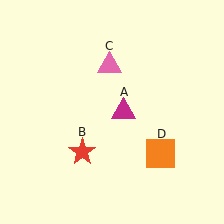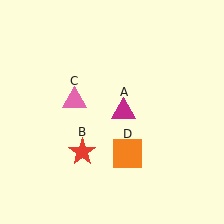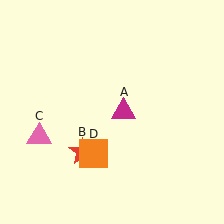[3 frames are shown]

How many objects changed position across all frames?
2 objects changed position: pink triangle (object C), orange square (object D).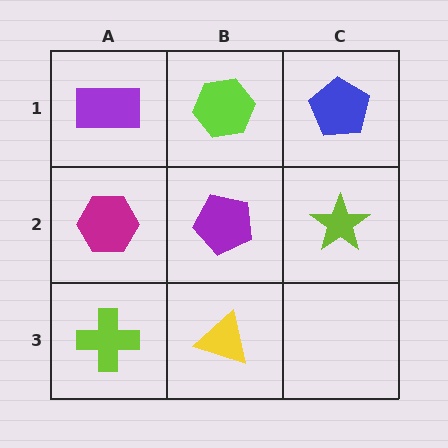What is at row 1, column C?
A blue pentagon.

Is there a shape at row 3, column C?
No, that cell is empty.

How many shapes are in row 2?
3 shapes.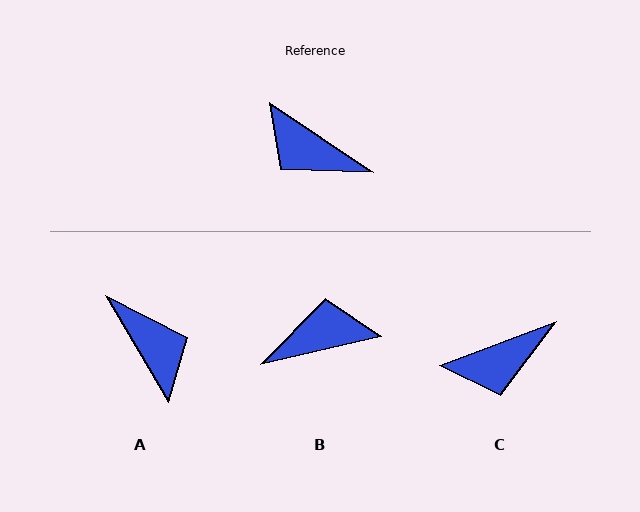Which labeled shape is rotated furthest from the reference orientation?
A, about 154 degrees away.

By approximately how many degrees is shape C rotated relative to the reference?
Approximately 54 degrees counter-clockwise.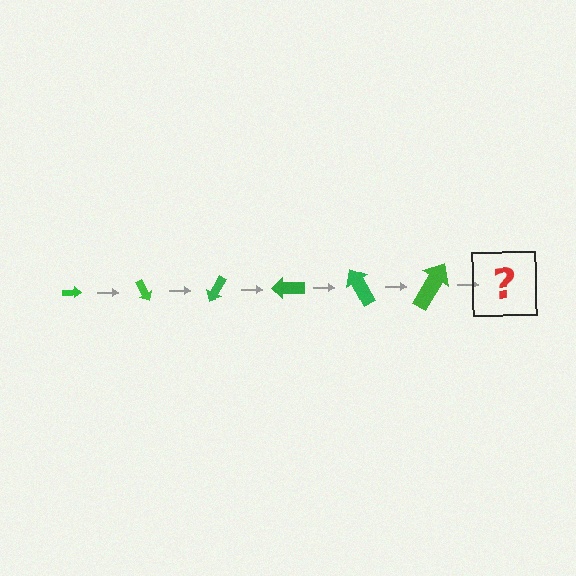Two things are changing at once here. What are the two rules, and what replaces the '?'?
The two rules are that the arrow grows larger each step and it rotates 60 degrees each step. The '?' should be an arrow, larger than the previous one and rotated 360 degrees from the start.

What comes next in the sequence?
The next element should be an arrow, larger than the previous one and rotated 360 degrees from the start.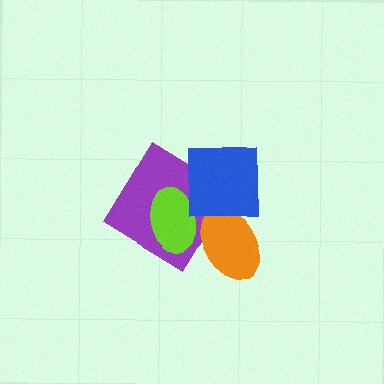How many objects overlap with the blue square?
3 objects overlap with the blue square.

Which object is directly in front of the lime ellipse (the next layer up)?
The orange ellipse is directly in front of the lime ellipse.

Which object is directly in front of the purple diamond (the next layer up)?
The lime ellipse is directly in front of the purple diamond.